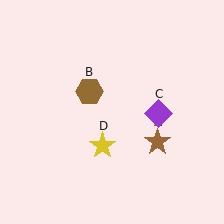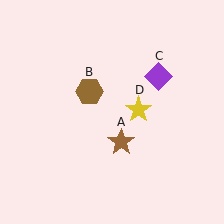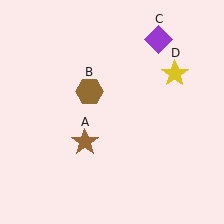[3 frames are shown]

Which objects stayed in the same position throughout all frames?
Brown hexagon (object B) remained stationary.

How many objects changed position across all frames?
3 objects changed position: brown star (object A), purple diamond (object C), yellow star (object D).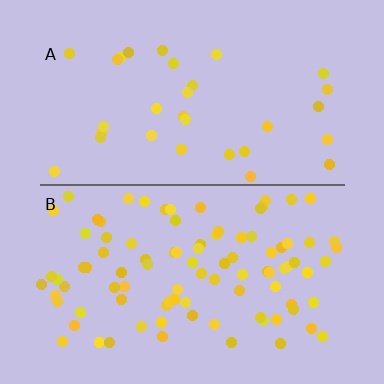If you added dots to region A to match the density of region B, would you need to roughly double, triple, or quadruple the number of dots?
Approximately triple.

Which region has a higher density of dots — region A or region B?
B (the bottom).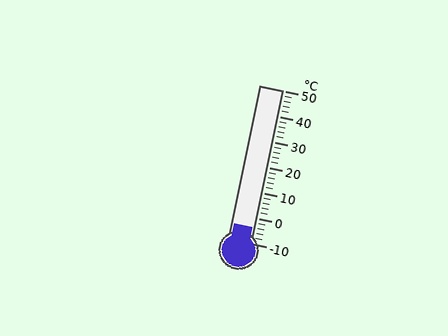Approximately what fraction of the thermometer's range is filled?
The thermometer is filled to approximately 10% of its range.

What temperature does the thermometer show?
The thermometer shows approximately -4°C.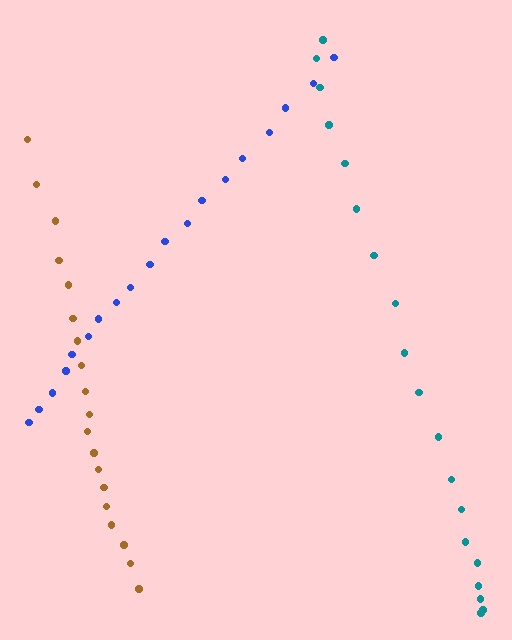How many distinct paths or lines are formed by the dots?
There are 3 distinct paths.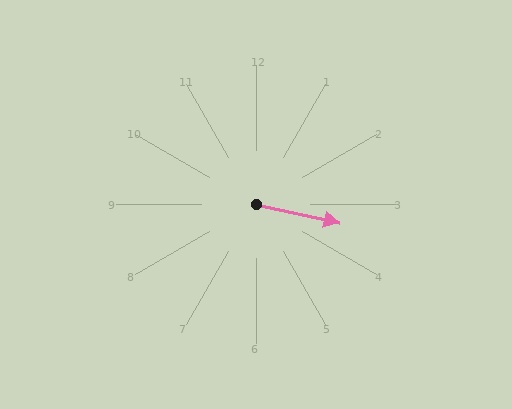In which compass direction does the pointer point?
East.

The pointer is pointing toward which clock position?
Roughly 3 o'clock.